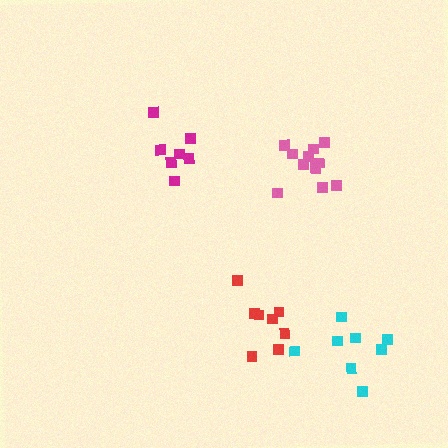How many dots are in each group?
Group 1: 12 dots, Group 2: 7 dots, Group 3: 8 dots, Group 4: 8 dots (35 total).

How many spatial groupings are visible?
There are 4 spatial groupings.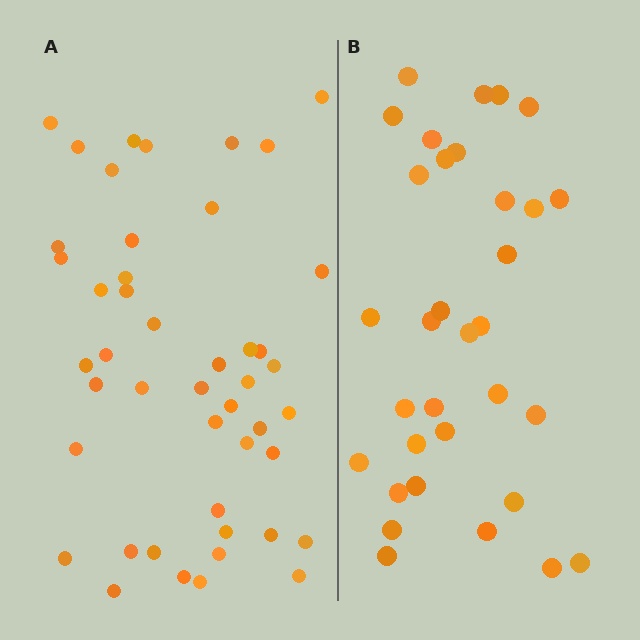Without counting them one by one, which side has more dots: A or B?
Region A (the left region) has more dots.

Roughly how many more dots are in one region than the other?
Region A has approximately 15 more dots than region B.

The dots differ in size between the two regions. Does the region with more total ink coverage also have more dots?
No. Region B has more total ink coverage because its dots are larger, but region A actually contains more individual dots. Total area can be misleading — the number of items is what matters here.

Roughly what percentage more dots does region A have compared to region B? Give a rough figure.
About 40% more.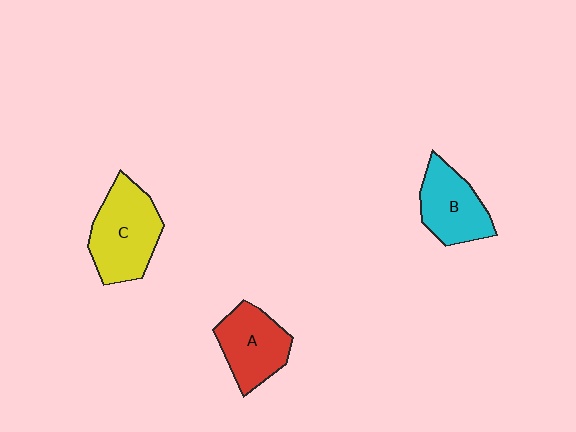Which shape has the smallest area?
Shape B (cyan).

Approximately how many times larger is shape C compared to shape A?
Approximately 1.3 times.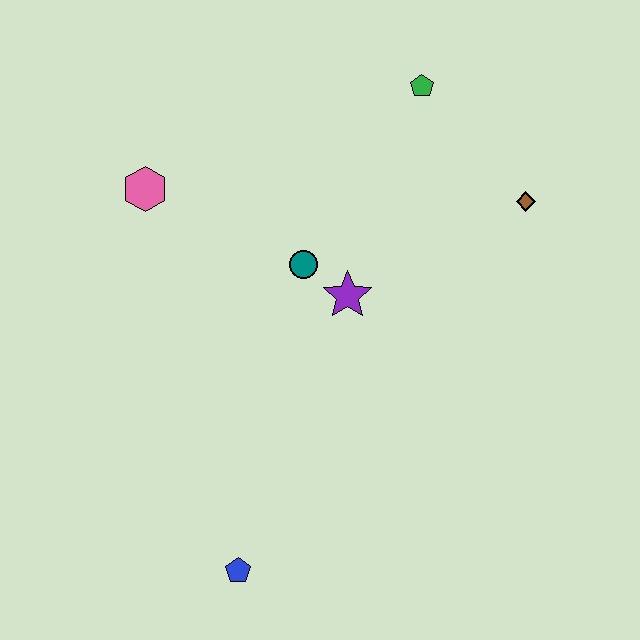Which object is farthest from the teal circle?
The blue pentagon is farthest from the teal circle.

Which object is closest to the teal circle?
The purple star is closest to the teal circle.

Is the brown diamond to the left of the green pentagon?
No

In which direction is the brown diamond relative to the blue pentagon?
The brown diamond is above the blue pentagon.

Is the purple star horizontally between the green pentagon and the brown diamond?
No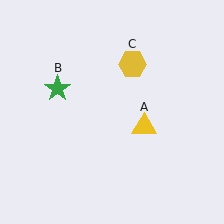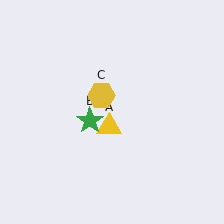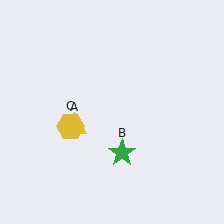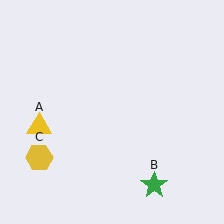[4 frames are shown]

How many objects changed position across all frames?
3 objects changed position: yellow triangle (object A), green star (object B), yellow hexagon (object C).